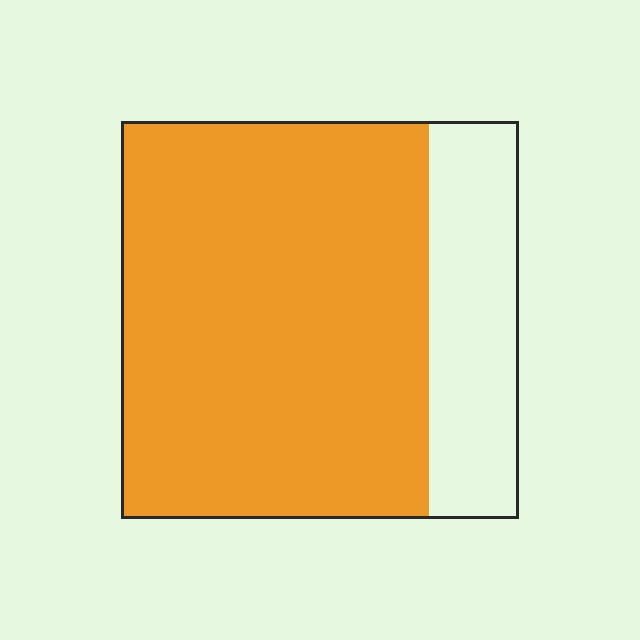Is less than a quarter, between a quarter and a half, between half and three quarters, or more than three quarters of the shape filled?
More than three quarters.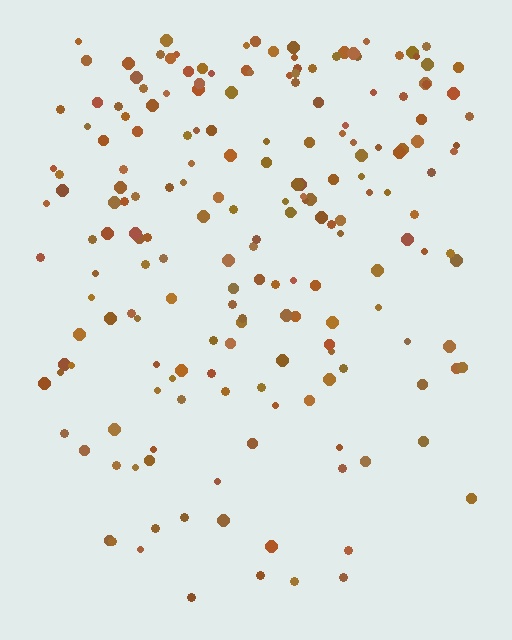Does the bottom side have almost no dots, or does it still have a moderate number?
Still a moderate number, just noticeably fewer than the top.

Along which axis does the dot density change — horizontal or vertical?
Vertical.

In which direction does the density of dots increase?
From bottom to top, with the top side densest.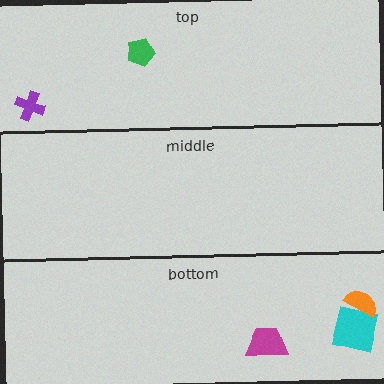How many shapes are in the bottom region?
3.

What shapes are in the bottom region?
The cyan square, the magenta trapezoid, the orange semicircle.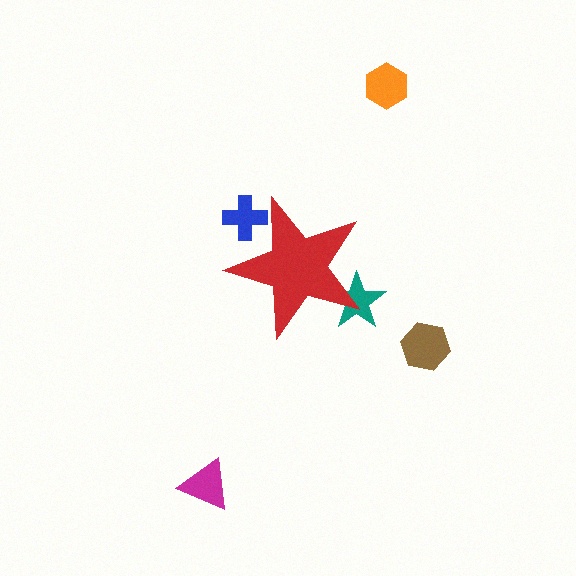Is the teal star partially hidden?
Yes, the teal star is partially hidden behind the red star.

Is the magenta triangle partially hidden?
No, the magenta triangle is fully visible.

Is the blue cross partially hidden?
Yes, the blue cross is partially hidden behind the red star.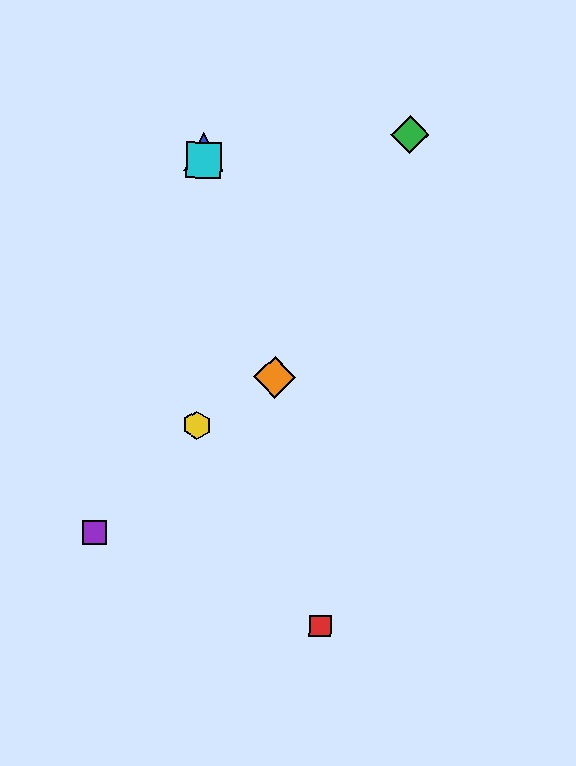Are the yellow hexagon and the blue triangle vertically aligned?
Yes, both are at x≈197.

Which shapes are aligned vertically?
The blue triangle, the yellow hexagon, the cyan square are aligned vertically.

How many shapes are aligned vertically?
3 shapes (the blue triangle, the yellow hexagon, the cyan square) are aligned vertically.